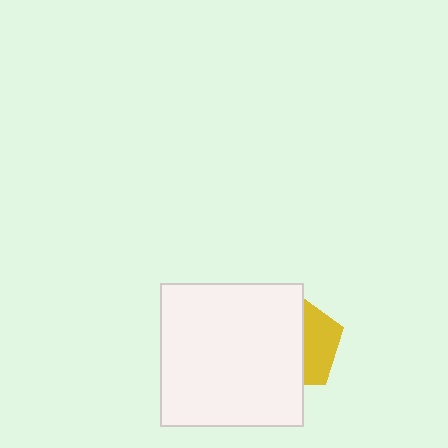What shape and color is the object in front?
The object in front is a white square.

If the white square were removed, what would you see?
You would see the complete yellow pentagon.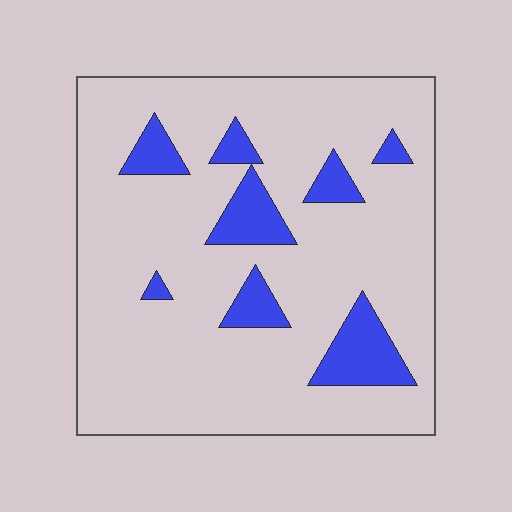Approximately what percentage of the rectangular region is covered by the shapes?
Approximately 15%.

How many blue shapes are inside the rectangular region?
8.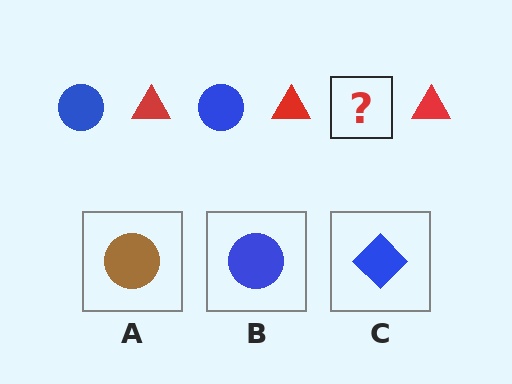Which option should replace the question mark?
Option B.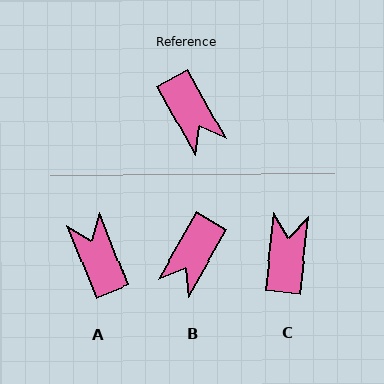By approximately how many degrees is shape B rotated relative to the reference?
Approximately 59 degrees clockwise.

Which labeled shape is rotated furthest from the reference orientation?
A, about 173 degrees away.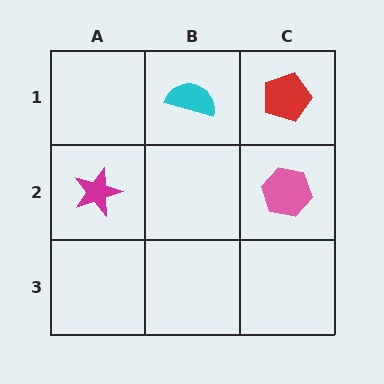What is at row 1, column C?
A red pentagon.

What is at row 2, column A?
A magenta star.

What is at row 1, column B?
A cyan semicircle.